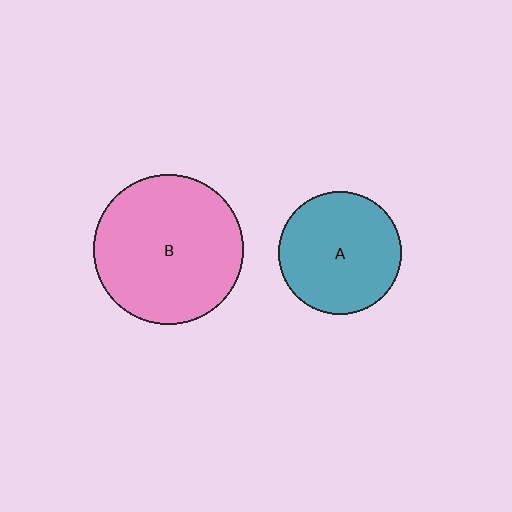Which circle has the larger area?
Circle B (pink).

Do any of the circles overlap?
No, none of the circles overlap.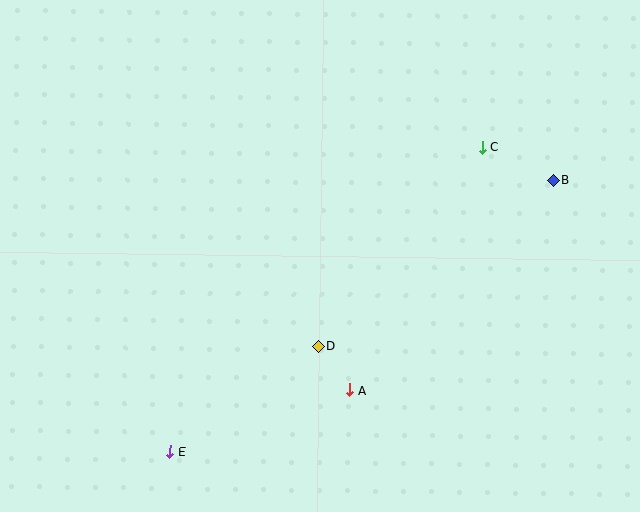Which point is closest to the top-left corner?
Point D is closest to the top-left corner.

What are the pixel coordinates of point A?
Point A is at (350, 390).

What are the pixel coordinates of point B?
Point B is at (553, 180).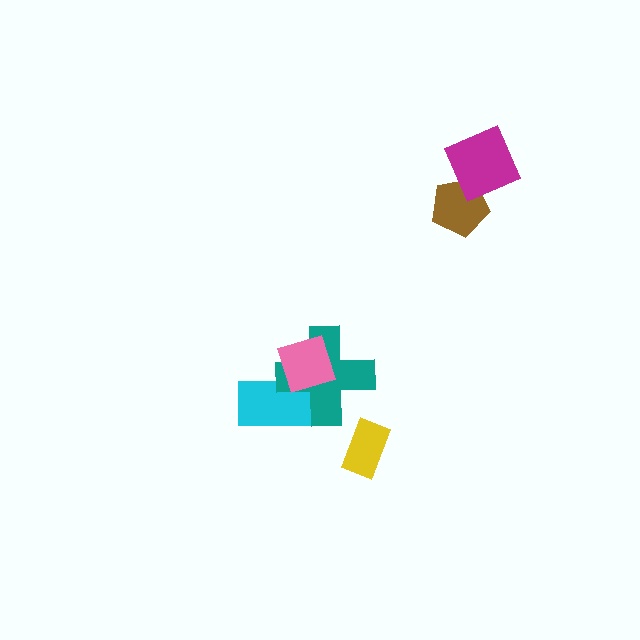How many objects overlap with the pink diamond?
2 objects overlap with the pink diamond.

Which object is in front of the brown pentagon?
The magenta diamond is in front of the brown pentagon.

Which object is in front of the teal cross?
The pink diamond is in front of the teal cross.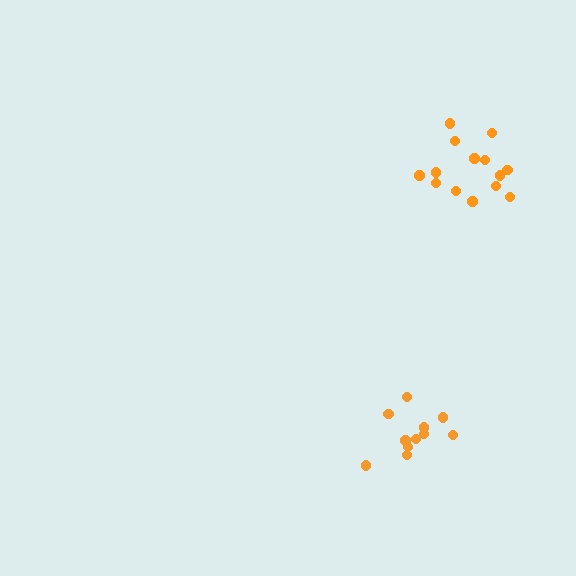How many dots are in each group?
Group 1: 11 dots, Group 2: 14 dots (25 total).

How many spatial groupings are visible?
There are 2 spatial groupings.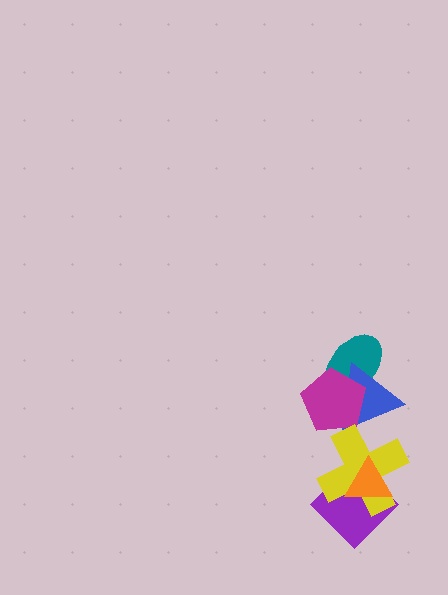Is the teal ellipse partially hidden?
Yes, it is partially covered by another shape.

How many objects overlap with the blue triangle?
3 objects overlap with the blue triangle.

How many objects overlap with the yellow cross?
3 objects overlap with the yellow cross.